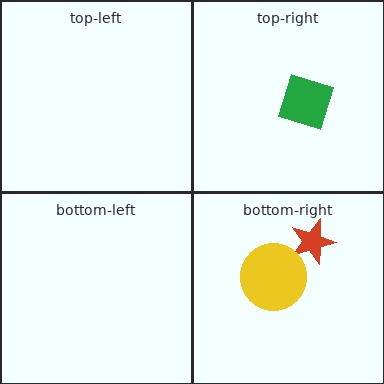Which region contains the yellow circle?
The bottom-right region.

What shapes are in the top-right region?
The green square.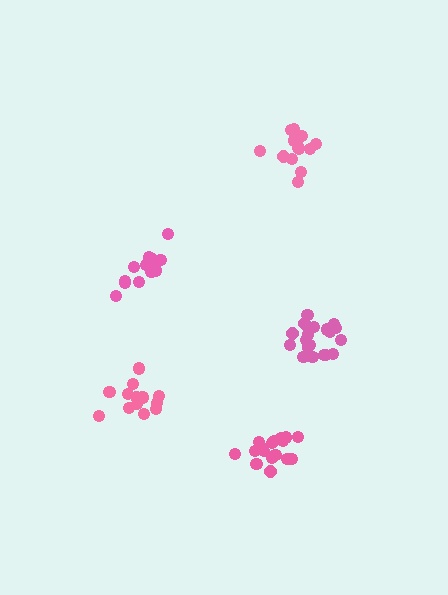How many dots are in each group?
Group 1: 14 dots, Group 2: 14 dots, Group 3: 17 dots, Group 4: 14 dots, Group 5: 19 dots (78 total).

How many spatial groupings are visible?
There are 5 spatial groupings.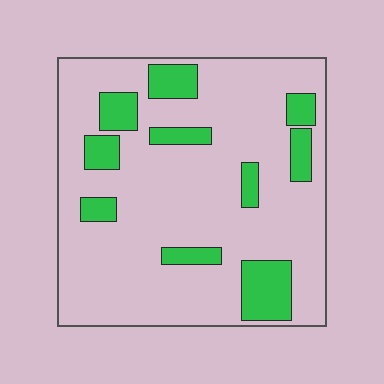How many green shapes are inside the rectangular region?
10.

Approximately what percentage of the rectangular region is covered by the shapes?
Approximately 20%.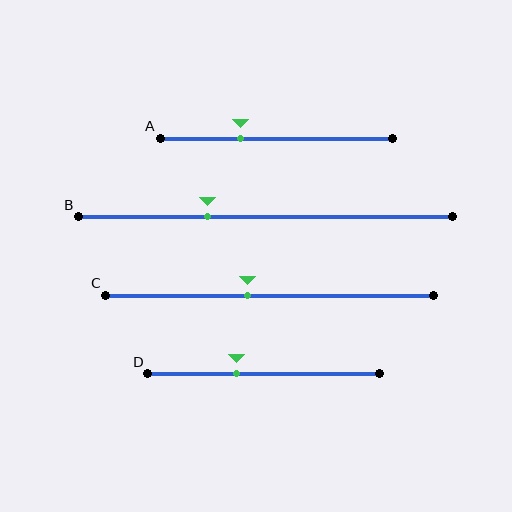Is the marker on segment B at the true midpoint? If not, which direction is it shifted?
No, the marker on segment B is shifted to the left by about 16% of the segment length.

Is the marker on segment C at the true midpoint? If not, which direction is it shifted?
No, the marker on segment C is shifted to the left by about 7% of the segment length.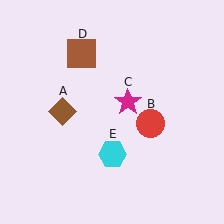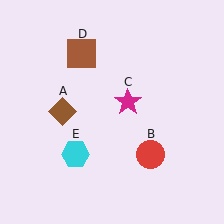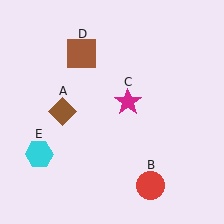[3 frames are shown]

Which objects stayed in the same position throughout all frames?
Brown diamond (object A) and magenta star (object C) and brown square (object D) remained stationary.